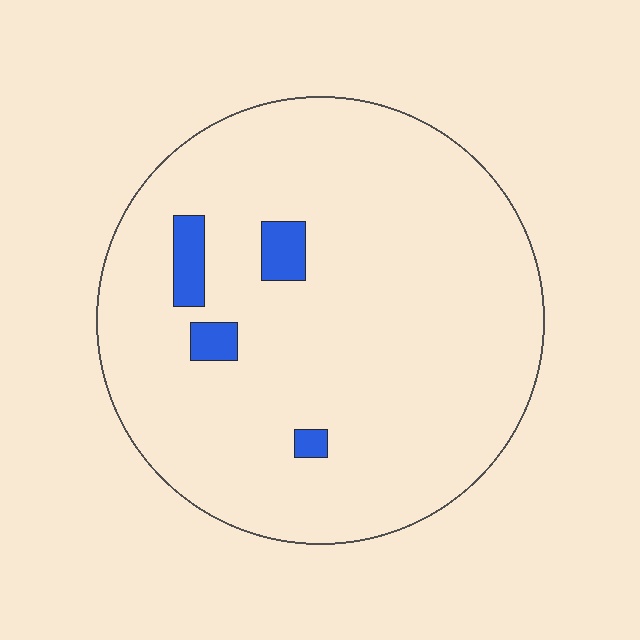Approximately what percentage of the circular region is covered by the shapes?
Approximately 5%.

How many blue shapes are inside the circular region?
4.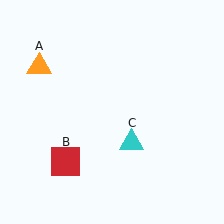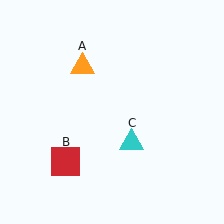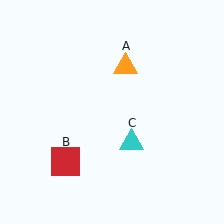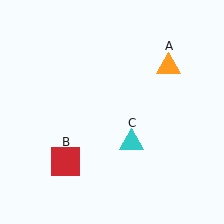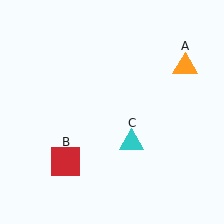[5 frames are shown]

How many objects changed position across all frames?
1 object changed position: orange triangle (object A).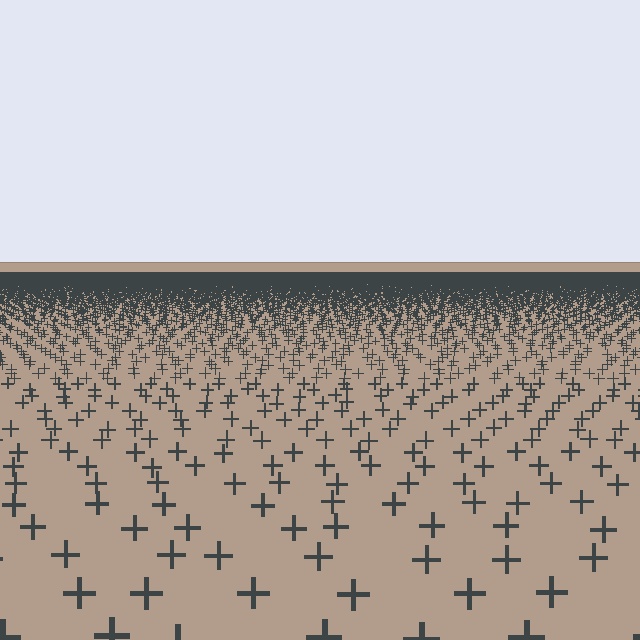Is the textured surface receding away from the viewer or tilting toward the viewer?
The surface is receding away from the viewer. Texture elements get smaller and denser toward the top.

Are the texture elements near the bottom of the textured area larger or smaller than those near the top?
Larger. Near the bottom, elements are closer to the viewer and appear at a bigger on-screen size.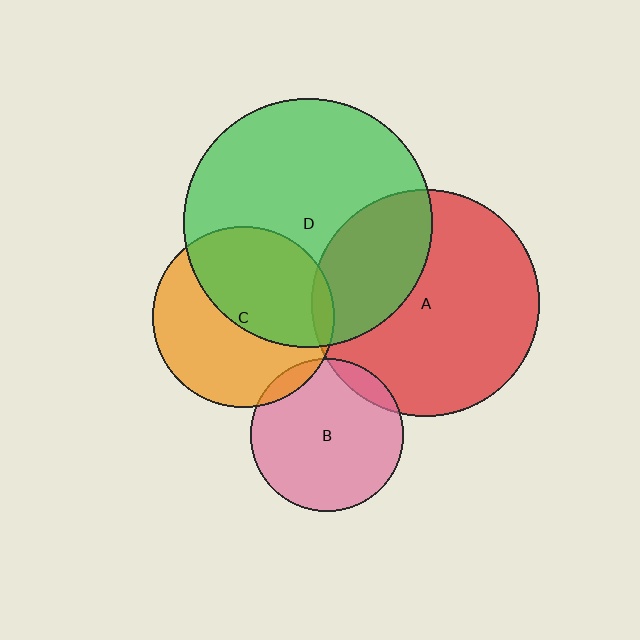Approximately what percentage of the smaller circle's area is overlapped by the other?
Approximately 10%.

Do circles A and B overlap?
Yes.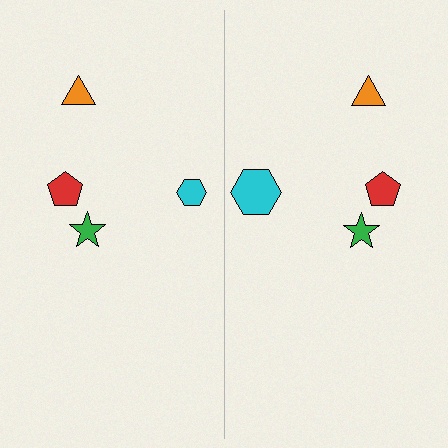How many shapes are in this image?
There are 8 shapes in this image.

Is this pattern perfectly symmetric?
No, the pattern is not perfectly symmetric. The cyan hexagon on the right side has a different size than its mirror counterpart.